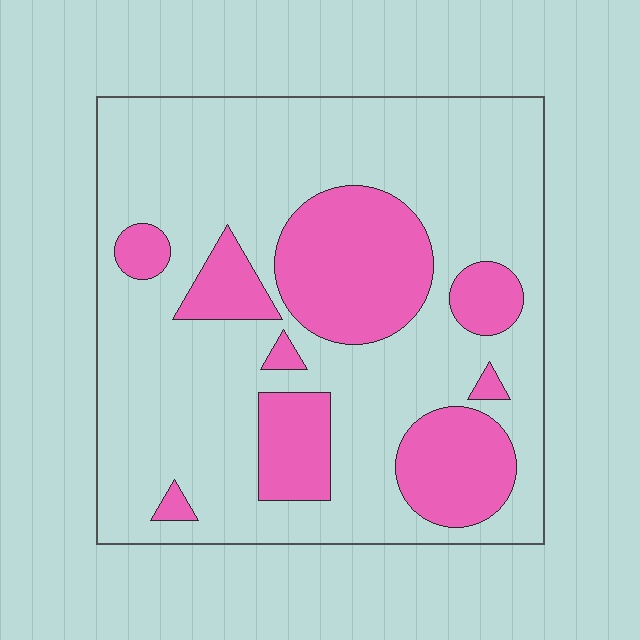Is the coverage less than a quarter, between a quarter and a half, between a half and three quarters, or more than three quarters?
Between a quarter and a half.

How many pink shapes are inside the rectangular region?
9.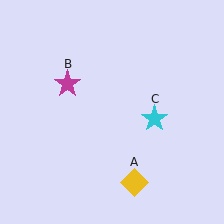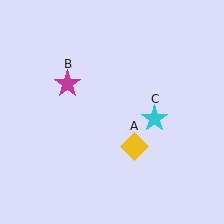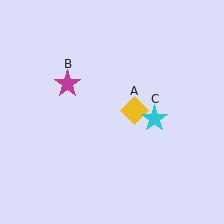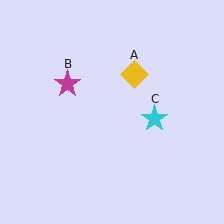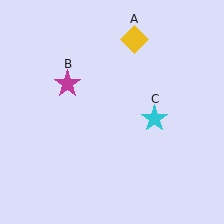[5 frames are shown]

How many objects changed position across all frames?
1 object changed position: yellow diamond (object A).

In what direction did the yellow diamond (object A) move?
The yellow diamond (object A) moved up.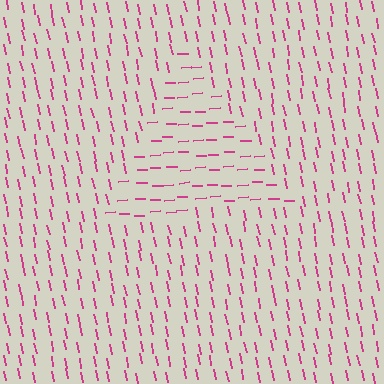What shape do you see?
I see a triangle.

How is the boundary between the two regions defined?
The boundary is defined purely by a change in line orientation (approximately 82 degrees difference). All lines are the same color and thickness.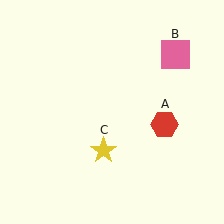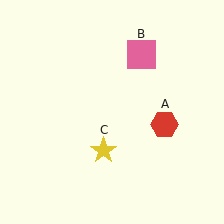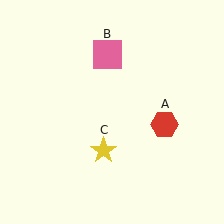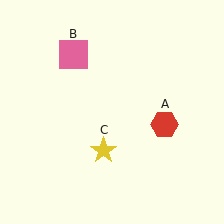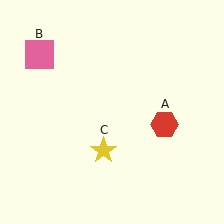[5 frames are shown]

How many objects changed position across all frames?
1 object changed position: pink square (object B).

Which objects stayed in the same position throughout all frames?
Red hexagon (object A) and yellow star (object C) remained stationary.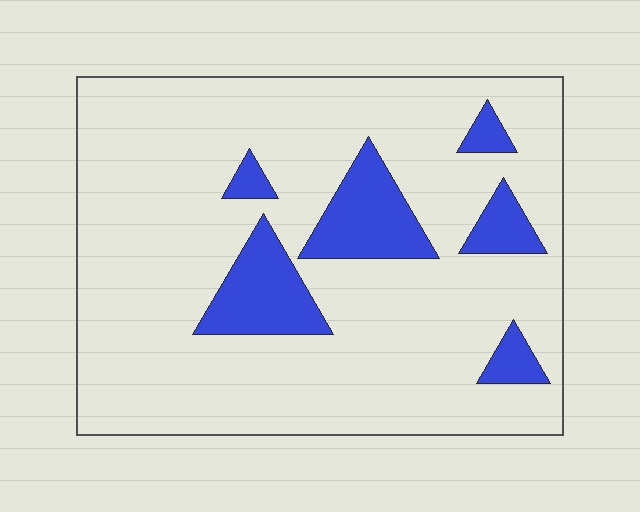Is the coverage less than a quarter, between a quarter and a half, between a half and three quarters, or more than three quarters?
Less than a quarter.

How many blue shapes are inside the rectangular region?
6.